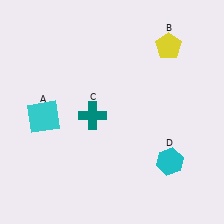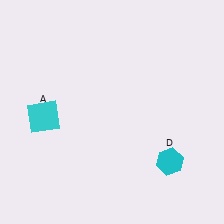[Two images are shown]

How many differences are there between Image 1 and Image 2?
There are 2 differences between the two images.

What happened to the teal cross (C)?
The teal cross (C) was removed in Image 2. It was in the bottom-left area of Image 1.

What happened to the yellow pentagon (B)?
The yellow pentagon (B) was removed in Image 2. It was in the top-right area of Image 1.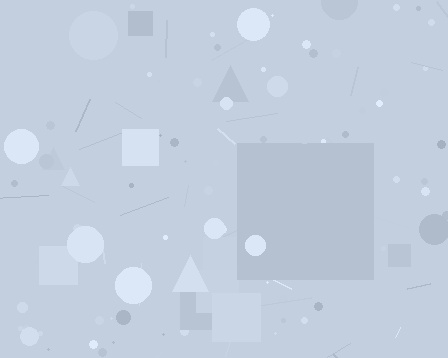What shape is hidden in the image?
A square is hidden in the image.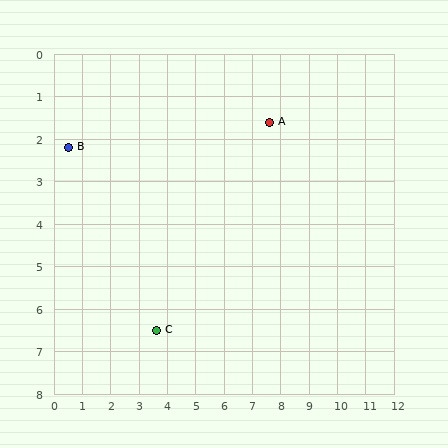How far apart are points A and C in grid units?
Points A and C are about 6.3 grid units apart.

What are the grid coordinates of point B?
Point B is at approximately (0.5, 2.2).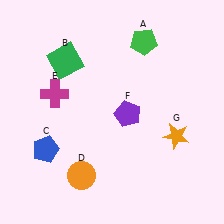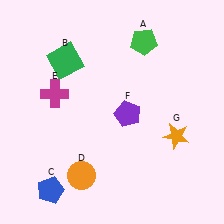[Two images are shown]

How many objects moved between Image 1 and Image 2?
1 object moved between the two images.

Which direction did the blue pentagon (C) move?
The blue pentagon (C) moved down.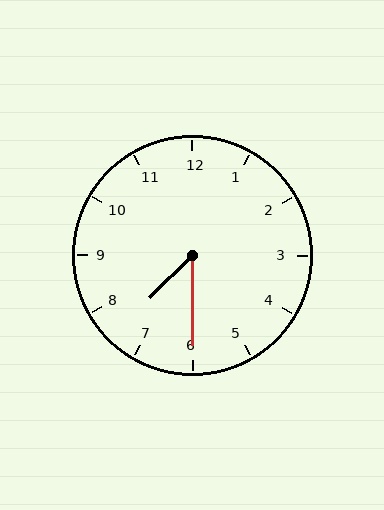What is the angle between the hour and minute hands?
Approximately 45 degrees.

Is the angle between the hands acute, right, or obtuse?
It is acute.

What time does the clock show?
7:30.